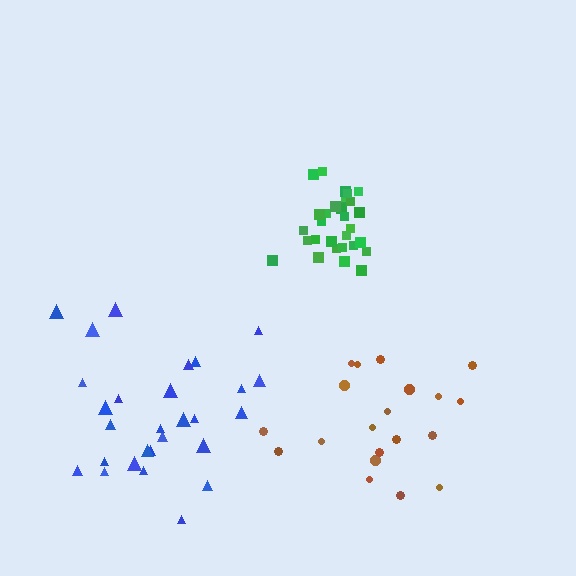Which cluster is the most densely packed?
Green.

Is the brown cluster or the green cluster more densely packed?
Green.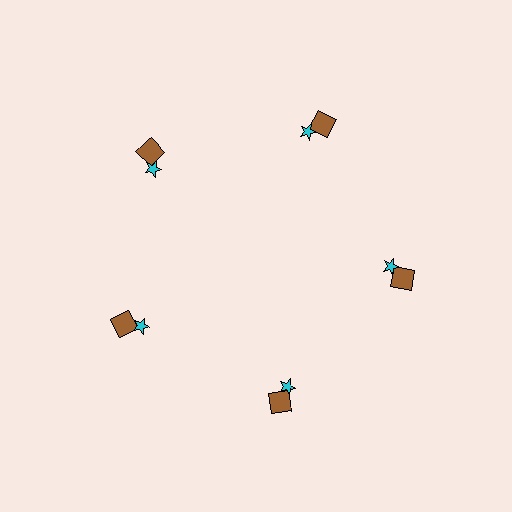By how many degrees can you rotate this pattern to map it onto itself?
The pattern maps onto itself every 72 degrees of rotation.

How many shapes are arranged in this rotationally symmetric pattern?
There are 10 shapes, arranged in 5 groups of 2.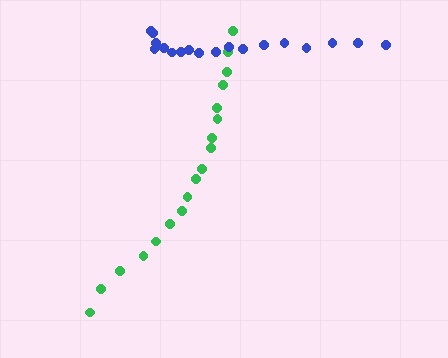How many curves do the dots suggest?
There are 2 distinct paths.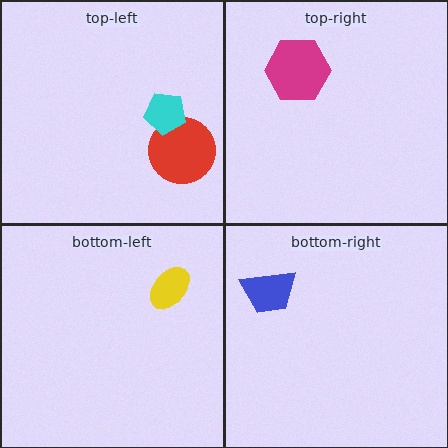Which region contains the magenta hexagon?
The top-right region.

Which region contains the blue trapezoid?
The bottom-right region.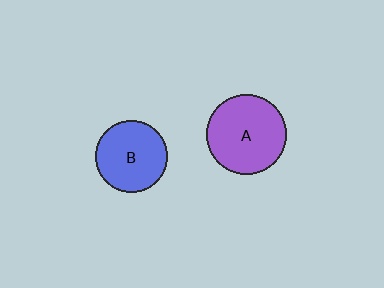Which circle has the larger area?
Circle A (purple).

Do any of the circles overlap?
No, none of the circles overlap.